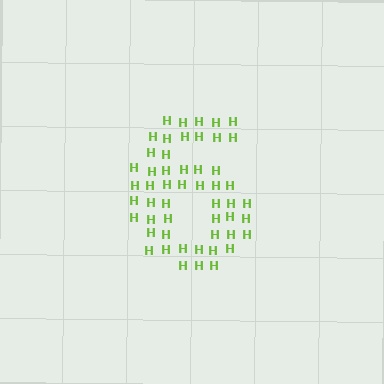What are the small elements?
The small elements are letter H's.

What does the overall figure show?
The overall figure shows the digit 6.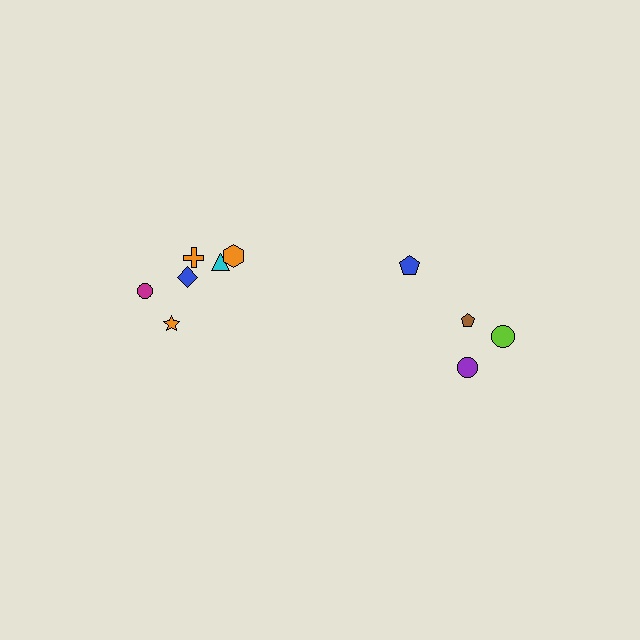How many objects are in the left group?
There are 6 objects.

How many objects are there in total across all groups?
There are 10 objects.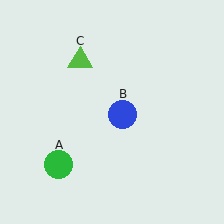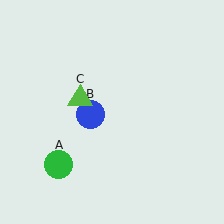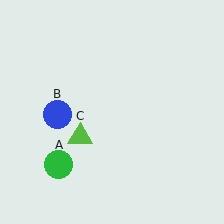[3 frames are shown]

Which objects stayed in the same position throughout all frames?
Green circle (object A) remained stationary.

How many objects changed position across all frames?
2 objects changed position: blue circle (object B), lime triangle (object C).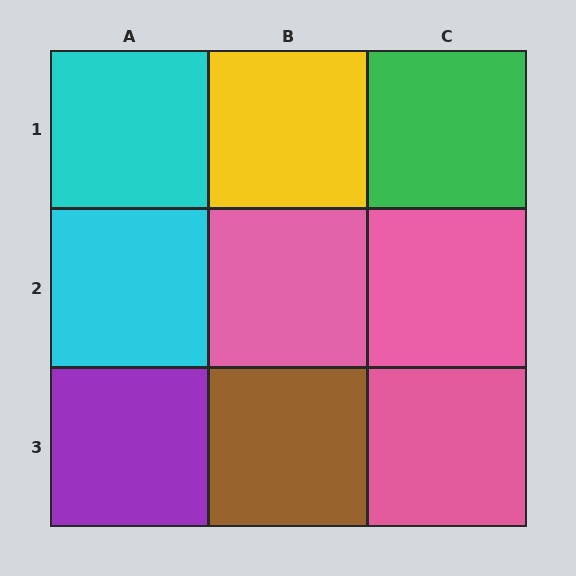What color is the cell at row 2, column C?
Pink.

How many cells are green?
1 cell is green.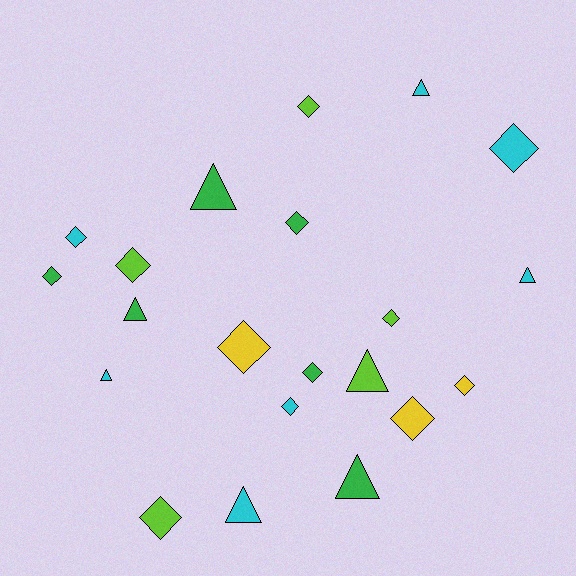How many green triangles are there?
There are 3 green triangles.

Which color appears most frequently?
Cyan, with 7 objects.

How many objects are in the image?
There are 21 objects.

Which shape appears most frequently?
Diamond, with 13 objects.